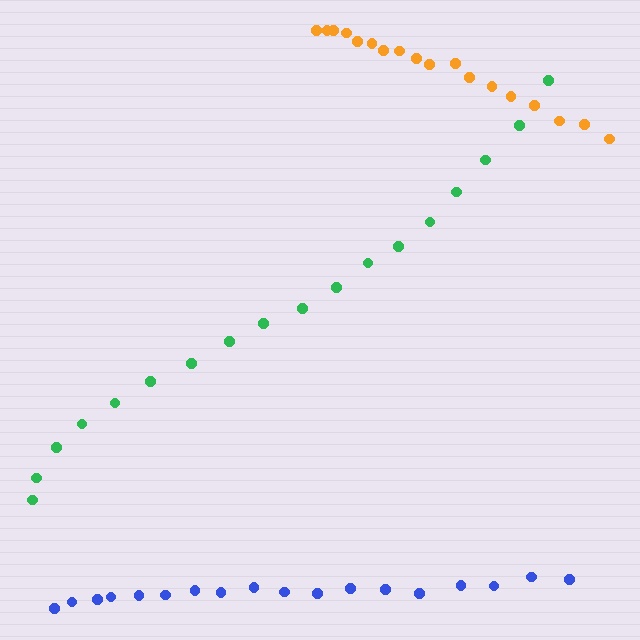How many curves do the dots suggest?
There are 3 distinct paths.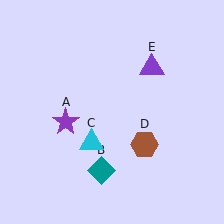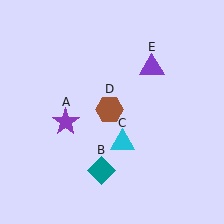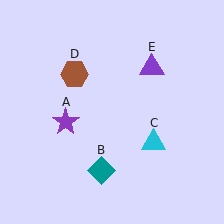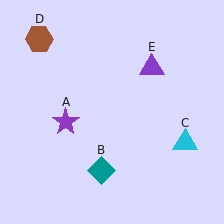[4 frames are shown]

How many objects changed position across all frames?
2 objects changed position: cyan triangle (object C), brown hexagon (object D).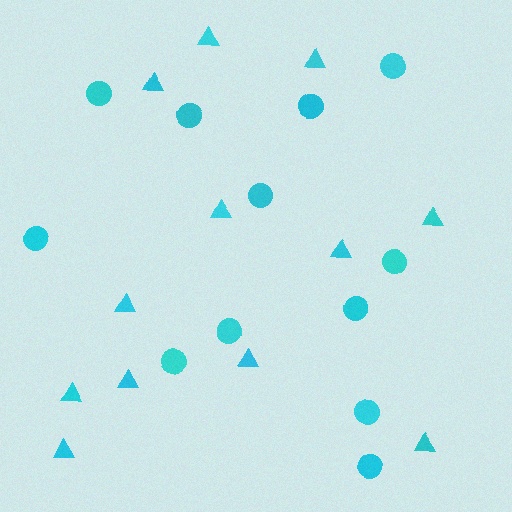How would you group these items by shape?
There are 2 groups: one group of circles (12) and one group of triangles (12).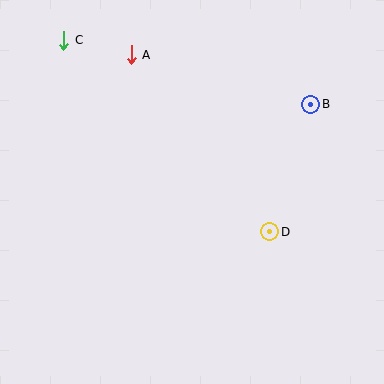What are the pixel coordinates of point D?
Point D is at (270, 232).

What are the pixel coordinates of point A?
Point A is at (131, 55).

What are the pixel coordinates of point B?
Point B is at (310, 104).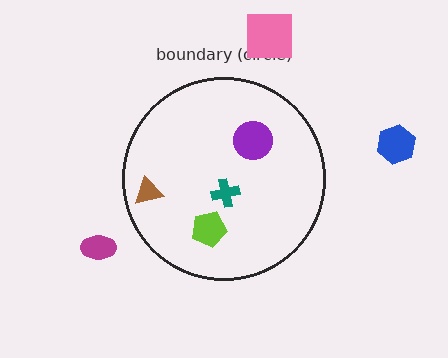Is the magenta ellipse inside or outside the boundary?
Outside.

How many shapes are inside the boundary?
4 inside, 3 outside.